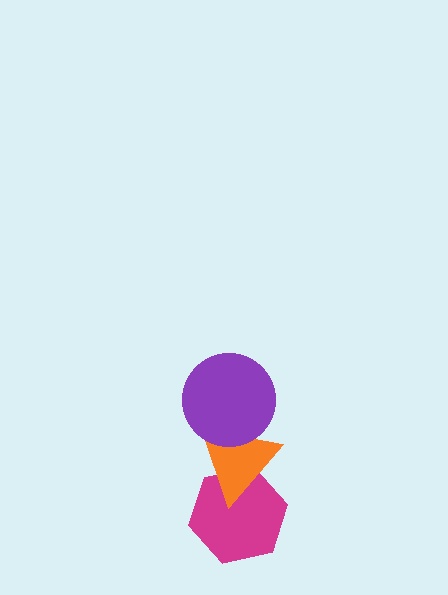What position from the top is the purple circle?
The purple circle is 1st from the top.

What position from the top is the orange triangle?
The orange triangle is 2nd from the top.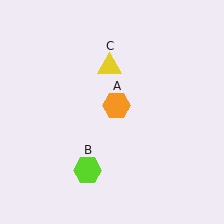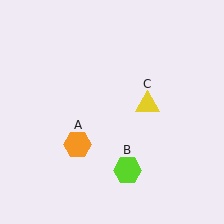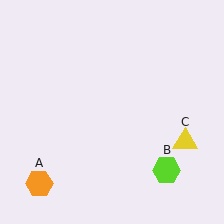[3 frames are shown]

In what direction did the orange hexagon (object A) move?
The orange hexagon (object A) moved down and to the left.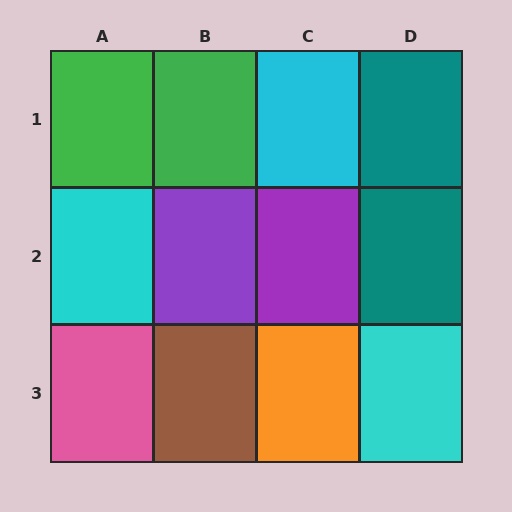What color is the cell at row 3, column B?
Brown.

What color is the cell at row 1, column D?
Teal.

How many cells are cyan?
3 cells are cyan.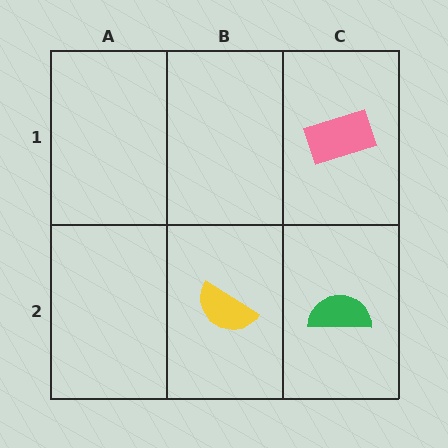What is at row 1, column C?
A pink rectangle.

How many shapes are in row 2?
2 shapes.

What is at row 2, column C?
A green semicircle.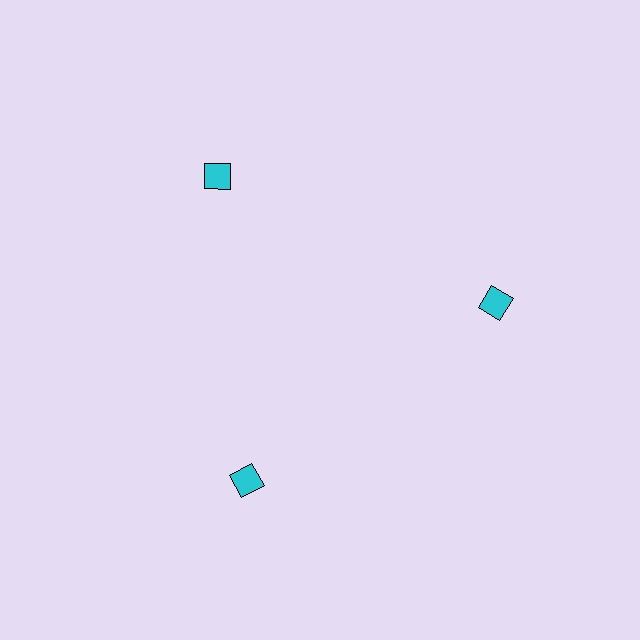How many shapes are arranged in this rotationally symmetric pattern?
There are 3 shapes, arranged in 3 groups of 1.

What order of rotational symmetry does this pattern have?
This pattern has 3-fold rotational symmetry.